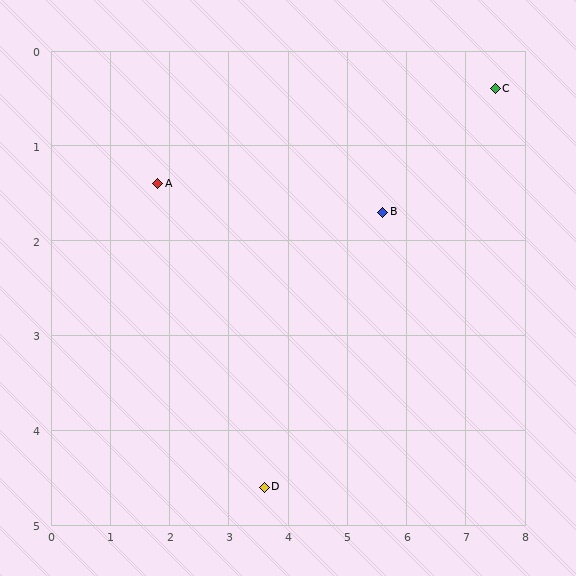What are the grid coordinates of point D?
Point D is at approximately (3.6, 4.6).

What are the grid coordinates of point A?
Point A is at approximately (1.8, 1.4).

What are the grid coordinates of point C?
Point C is at approximately (7.5, 0.4).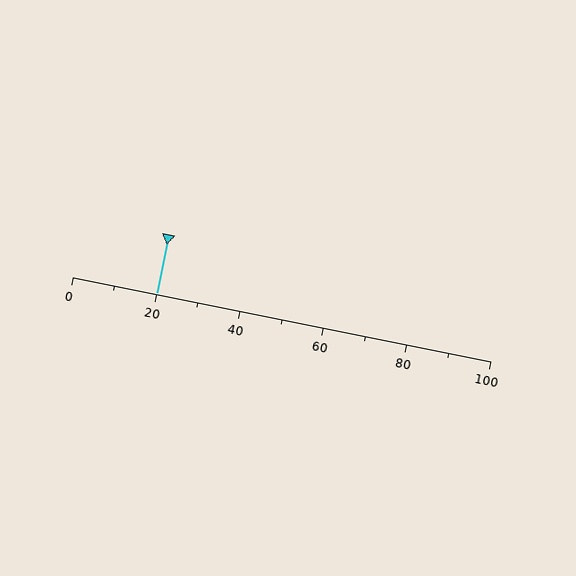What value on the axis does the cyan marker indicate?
The marker indicates approximately 20.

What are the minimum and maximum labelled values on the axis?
The axis runs from 0 to 100.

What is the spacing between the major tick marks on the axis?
The major ticks are spaced 20 apart.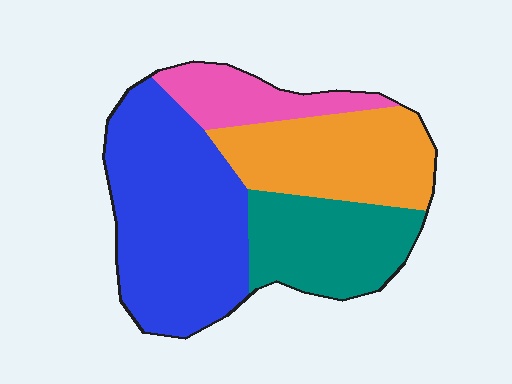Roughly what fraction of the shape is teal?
Teal covers 22% of the shape.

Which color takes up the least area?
Pink, at roughly 10%.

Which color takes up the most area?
Blue, at roughly 40%.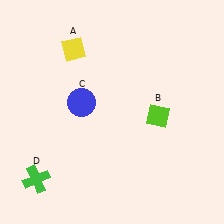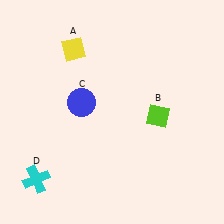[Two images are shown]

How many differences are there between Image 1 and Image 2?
There is 1 difference between the two images.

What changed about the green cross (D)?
In Image 1, D is green. In Image 2, it changed to cyan.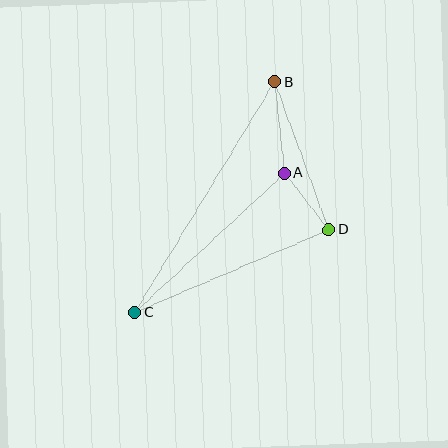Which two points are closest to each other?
Points A and D are closest to each other.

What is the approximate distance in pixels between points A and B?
The distance between A and B is approximately 92 pixels.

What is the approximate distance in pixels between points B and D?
The distance between B and D is approximately 157 pixels.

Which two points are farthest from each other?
Points B and C are farthest from each other.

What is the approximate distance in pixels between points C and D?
The distance between C and D is approximately 211 pixels.